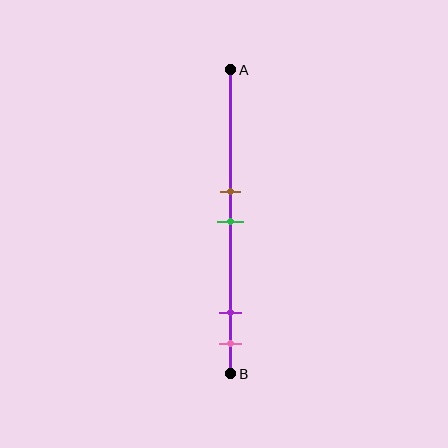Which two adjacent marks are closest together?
The brown and green marks are the closest adjacent pair.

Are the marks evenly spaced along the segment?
No, the marks are not evenly spaced.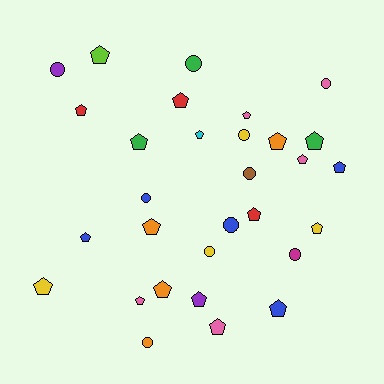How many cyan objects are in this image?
There is 1 cyan object.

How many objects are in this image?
There are 30 objects.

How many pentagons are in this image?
There are 20 pentagons.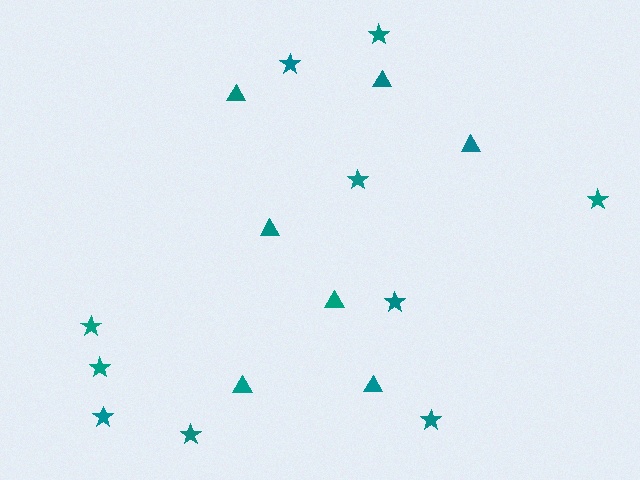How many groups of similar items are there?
There are 2 groups: one group of stars (10) and one group of triangles (7).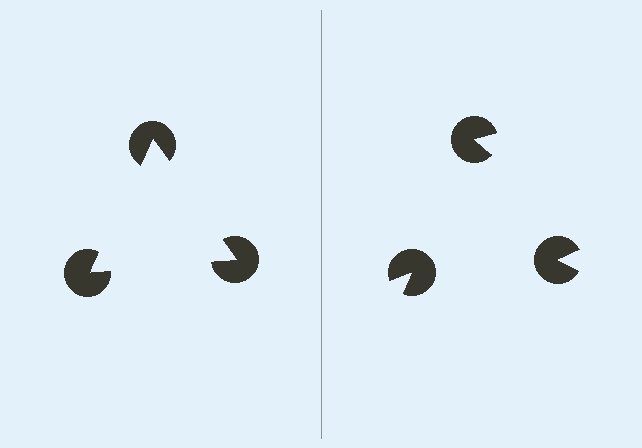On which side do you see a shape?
An illusory triangle appears on the left side. On the right side the wedge cuts are rotated, so no coherent shape forms.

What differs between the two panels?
The pac-man discs are positioned identically on both sides; only the wedge orientations differ. On the left they align to a triangle; on the right they are misaligned.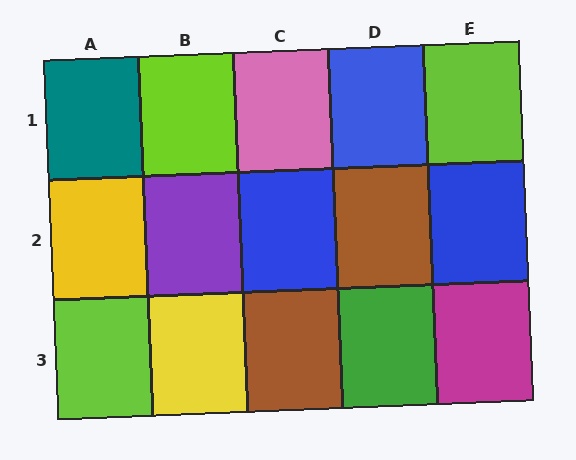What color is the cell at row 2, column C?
Blue.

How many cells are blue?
3 cells are blue.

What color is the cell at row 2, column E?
Blue.